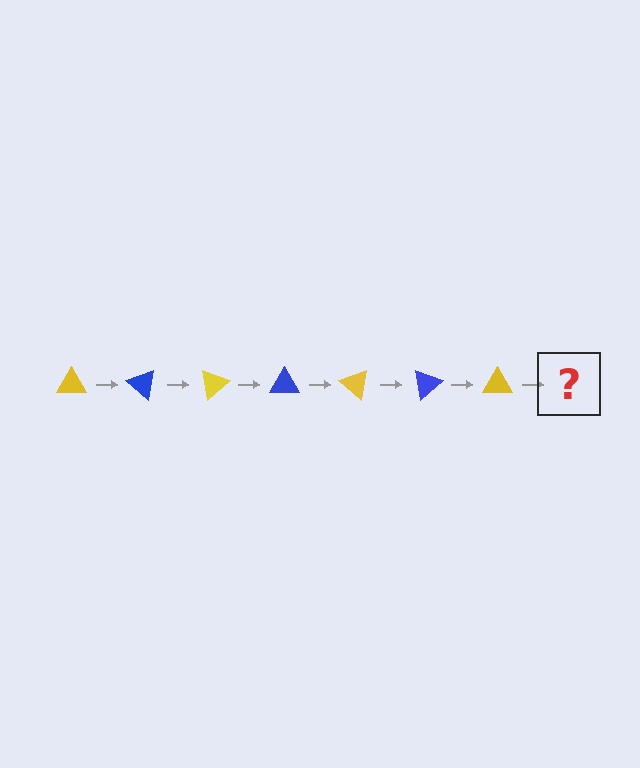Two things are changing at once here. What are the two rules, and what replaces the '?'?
The two rules are that it rotates 40 degrees each step and the color cycles through yellow and blue. The '?' should be a blue triangle, rotated 280 degrees from the start.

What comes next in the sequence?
The next element should be a blue triangle, rotated 280 degrees from the start.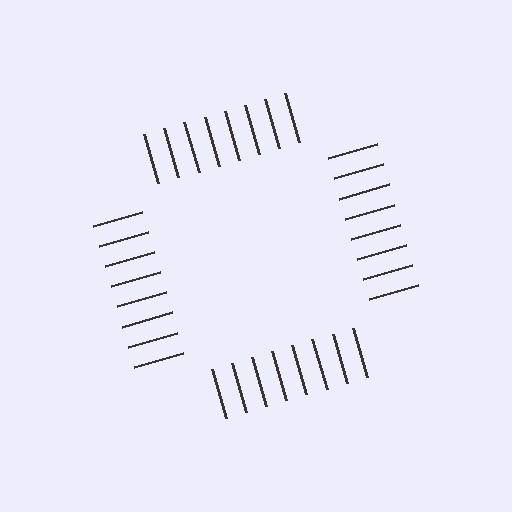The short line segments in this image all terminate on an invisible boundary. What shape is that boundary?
An illusory square — the line segments terminate on its edges but no continuous stroke is drawn.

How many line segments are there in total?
32 — 8 along each of the 4 edges.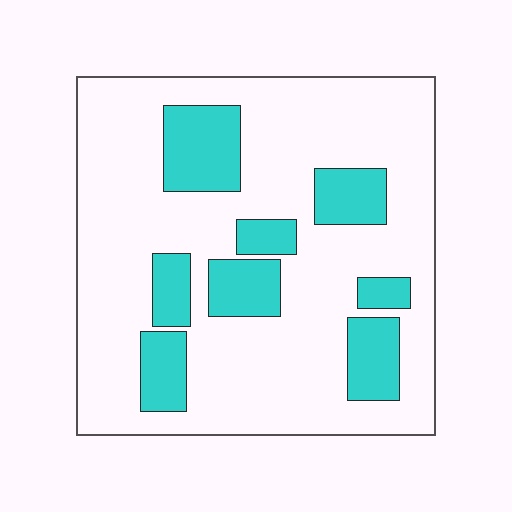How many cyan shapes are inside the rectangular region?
8.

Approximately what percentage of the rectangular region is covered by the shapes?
Approximately 25%.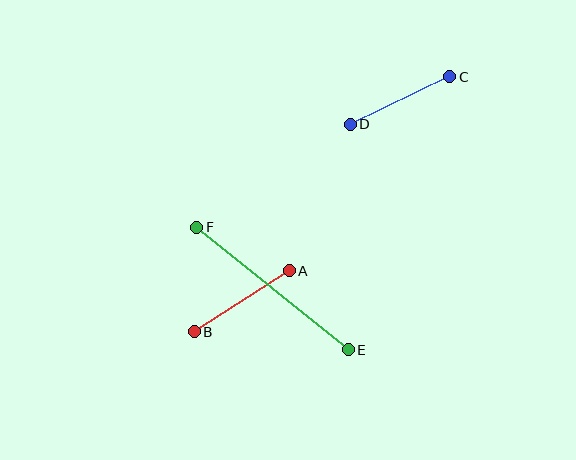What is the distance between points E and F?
The distance is approximately 195 pixels.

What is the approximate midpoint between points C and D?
The midpoint is at approximately (400, 101) pixels.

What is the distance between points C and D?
The distance is approximately 110 pixels.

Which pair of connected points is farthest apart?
Points E and F are farthest apart.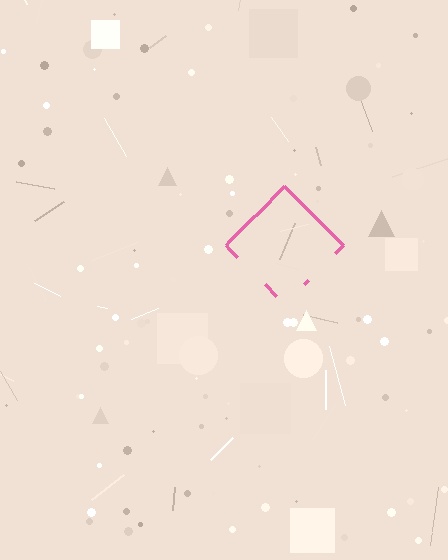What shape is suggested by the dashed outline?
The dashed outline suggests a diamond.